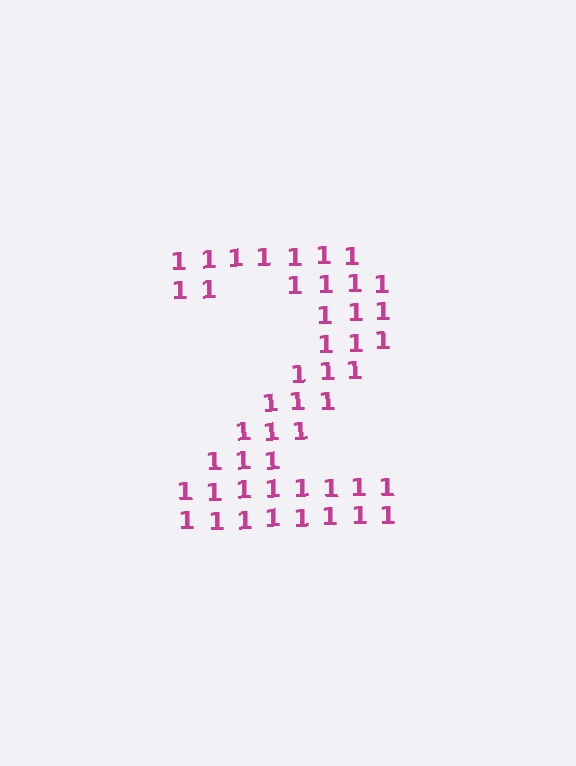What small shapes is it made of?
It is made of small digit 1's.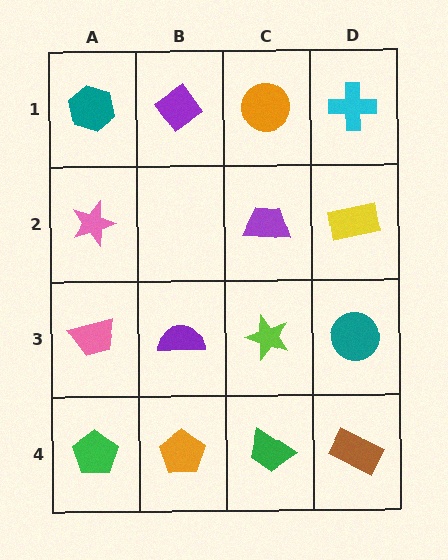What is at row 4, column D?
A brown rectangle.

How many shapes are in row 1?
4 shapes.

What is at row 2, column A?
A pink star.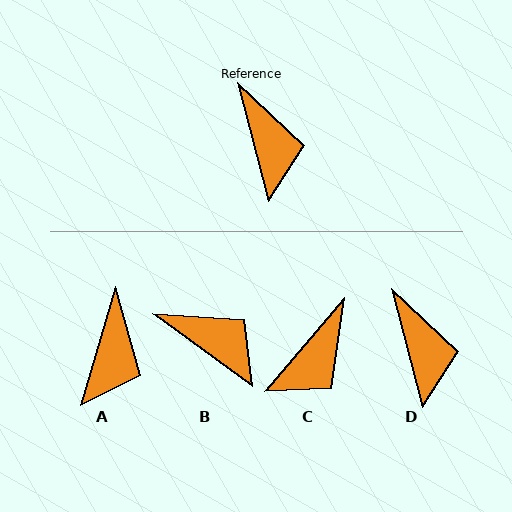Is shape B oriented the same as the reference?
No, it is off by about 40 degrees.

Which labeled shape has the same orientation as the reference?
D.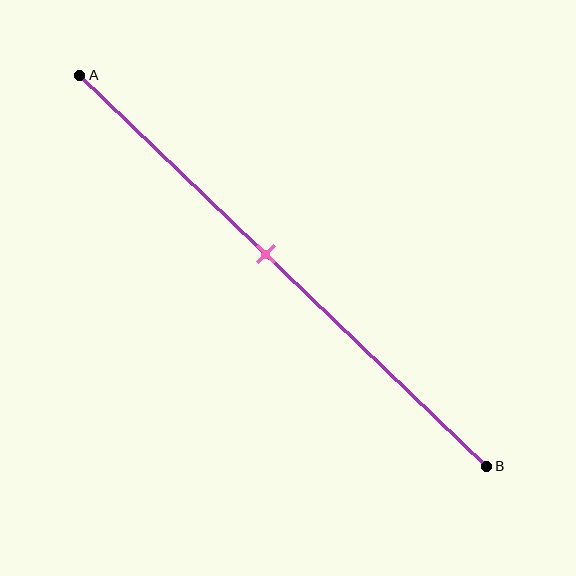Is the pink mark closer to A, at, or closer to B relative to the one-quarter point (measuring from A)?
The pink mark is closer to point B than the one-quarter point of segment AB.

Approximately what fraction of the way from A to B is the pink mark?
The pink mark is approximately 45% of the way from A to B.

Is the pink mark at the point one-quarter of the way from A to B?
No, the mark is at about 45% from A, not at the 25% one-quarter point.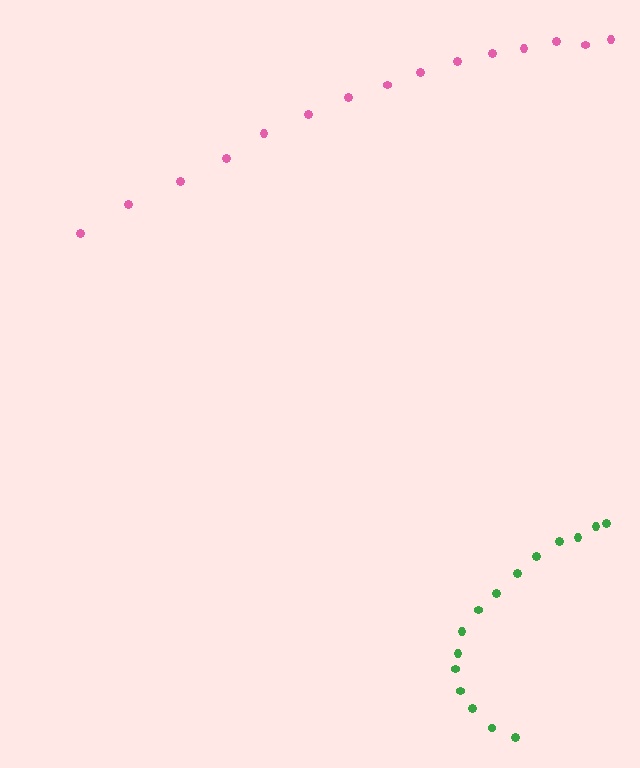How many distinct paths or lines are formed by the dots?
There are 2 distinct paths.